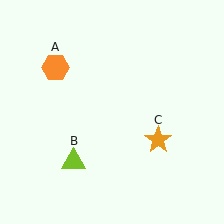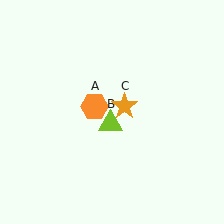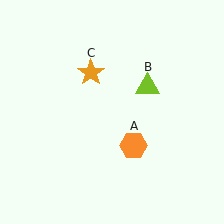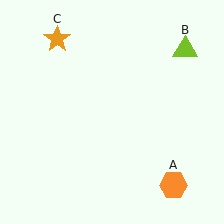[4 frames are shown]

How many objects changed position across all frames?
3 objects changed position: orange hexagon (object A), lime triangle (object B), orange star (object C).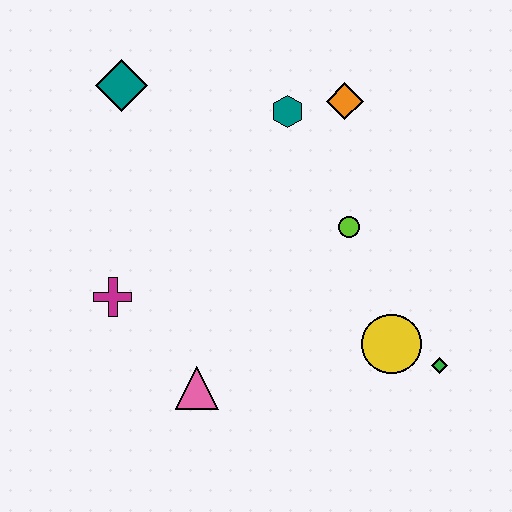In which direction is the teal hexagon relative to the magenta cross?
The teal hexagon is above the magenta cross.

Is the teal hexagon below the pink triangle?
No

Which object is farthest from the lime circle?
The teal diamond is farthest from the lime circle.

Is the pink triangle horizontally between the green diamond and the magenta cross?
Yes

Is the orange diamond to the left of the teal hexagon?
No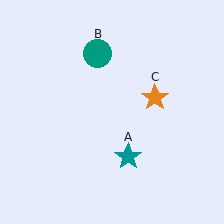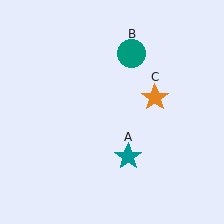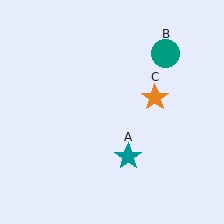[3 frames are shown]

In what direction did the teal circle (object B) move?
The teal circle (object B) moved right.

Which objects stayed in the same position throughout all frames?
Teal star (object A) and orange star (object C) remained stationary.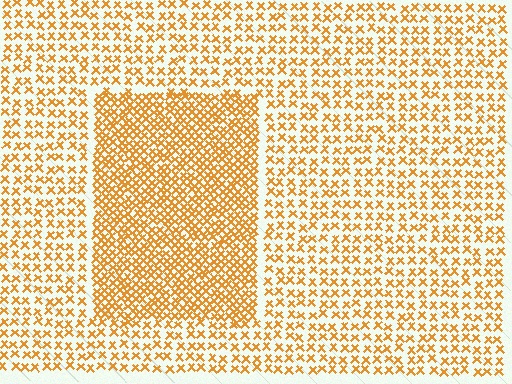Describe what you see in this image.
The image contains small orange elements arranged at two different densities. A rectangle-shaped region is visible where the elements are more densely packed than the surrounding area.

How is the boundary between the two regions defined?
The boundary is defined by a change in element density (approximately 2.0x ratio). All elements are the same color, size, and shape.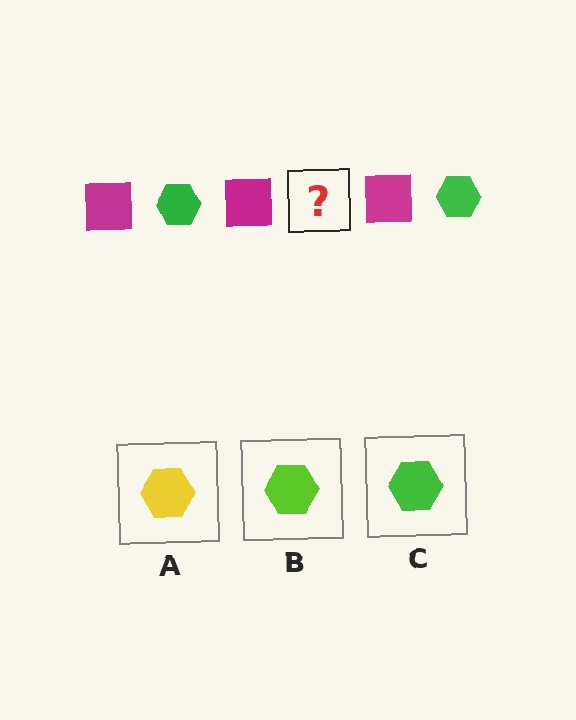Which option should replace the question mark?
Option C.